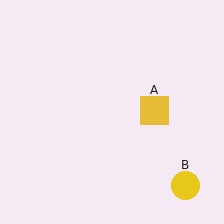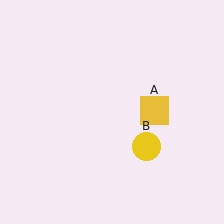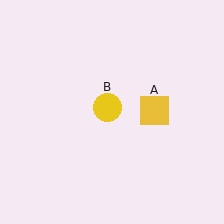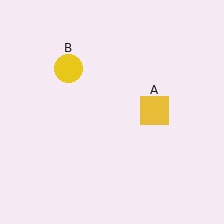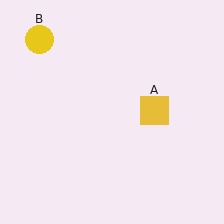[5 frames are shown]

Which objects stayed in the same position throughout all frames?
Yellow square (object A) remained stationary.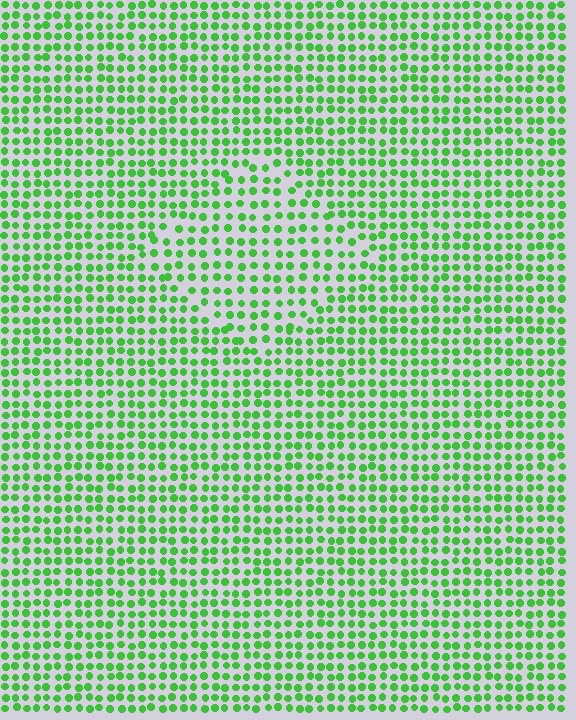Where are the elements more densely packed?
The elements are more densely packed outside the diamond boundary.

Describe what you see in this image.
The image contains small green elements arranged at two different densities. A diamond-shaped region is visible where the elements are less densely packed than the surrounding area.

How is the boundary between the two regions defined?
The boundary is defined by a change in element density (approximately 1.4x ratio). All elements are the same color, size, and shape.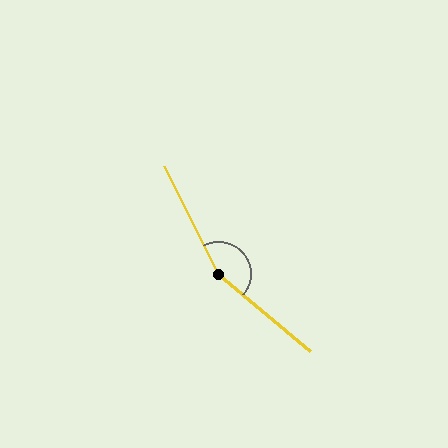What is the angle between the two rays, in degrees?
Approximately 157 degrees.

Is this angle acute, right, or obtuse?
It is obtuse.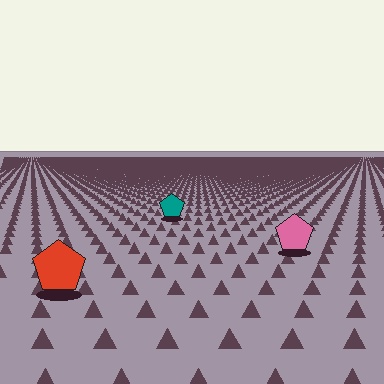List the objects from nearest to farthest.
From nearest to farthest: the red pentagon, the pink pentagon, the teal pentagon.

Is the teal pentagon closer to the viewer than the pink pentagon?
No. The pink pentagon is closer — you can tell from the texture gradient: the ground texture is coarser near it.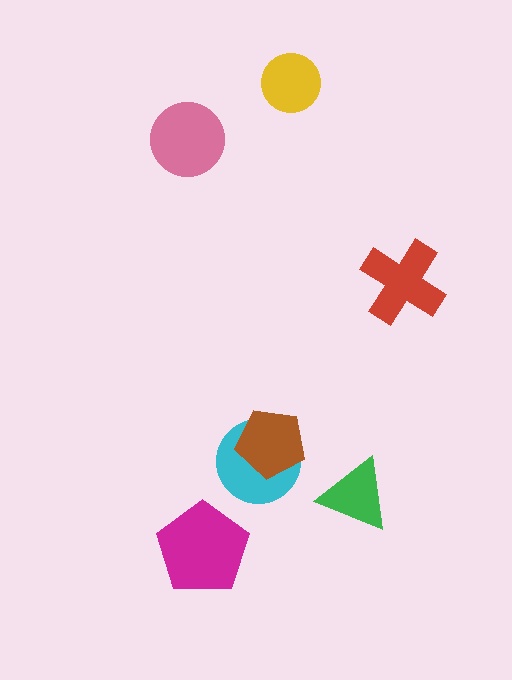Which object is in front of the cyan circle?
The brown pentagon is in front of the cyan circle.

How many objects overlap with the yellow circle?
0 objects overlap with the yellow circle.